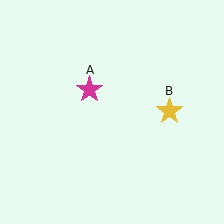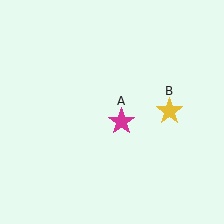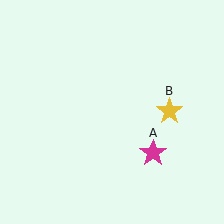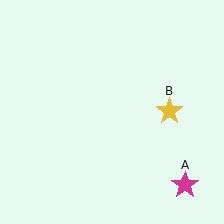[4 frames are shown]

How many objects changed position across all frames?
1 object changed position: magenta star (object A).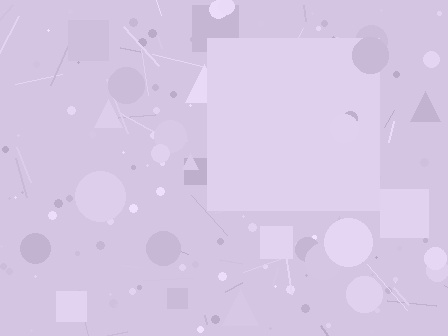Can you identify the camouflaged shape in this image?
The camouflaged shape is a square.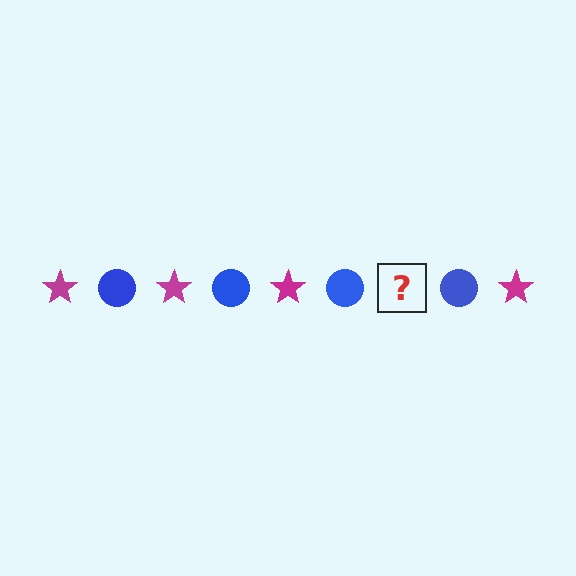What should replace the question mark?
The question mark should be replaced with a magenta star.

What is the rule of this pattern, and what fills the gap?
The rule is that the pattern alternates between magenta star and blue circle. The gap should be filled with a magenta star.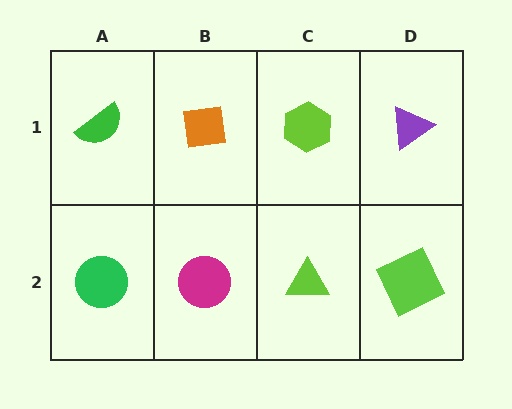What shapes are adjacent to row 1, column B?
A magenta circle (row 2, column B), a green semicircle (row 1, column A), a lime hexagon (row 1, column C).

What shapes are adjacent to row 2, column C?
A lime hexagon (row 1, column C), a magenta circle (row 2, column B), a lime square (row 2, column D).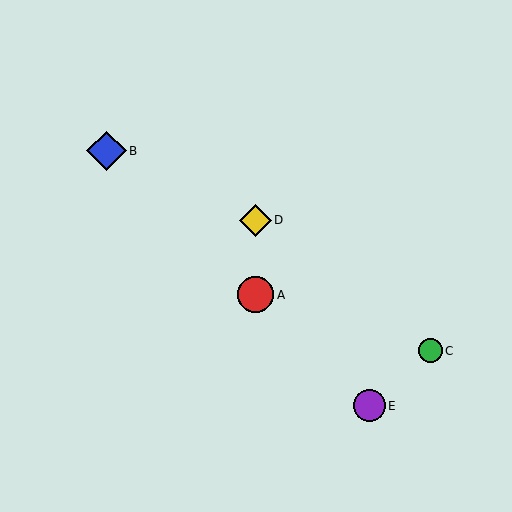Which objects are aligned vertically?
Objects A, D are aligned vertically.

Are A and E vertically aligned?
No, A is at x≈255 and E is at x≈369.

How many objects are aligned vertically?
2 objects (A, D) are aligned vertically.